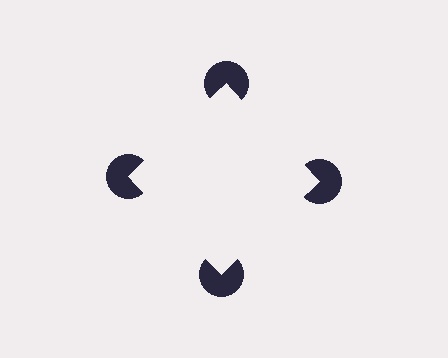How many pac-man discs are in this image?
There are 4 — one at each vertex of the illusory square.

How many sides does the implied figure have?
4 sides.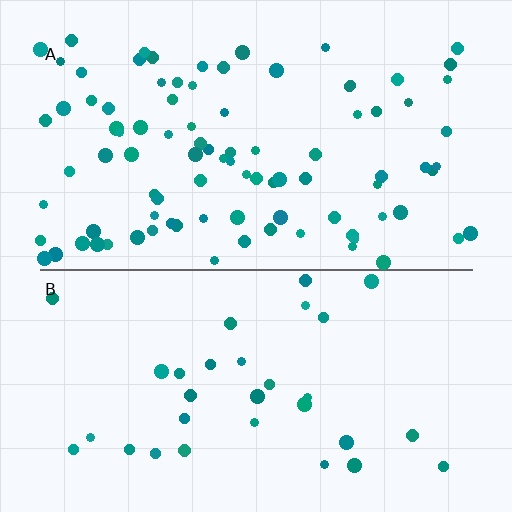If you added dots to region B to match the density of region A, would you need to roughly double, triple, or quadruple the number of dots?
Approximately triple.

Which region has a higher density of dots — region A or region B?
A (the top).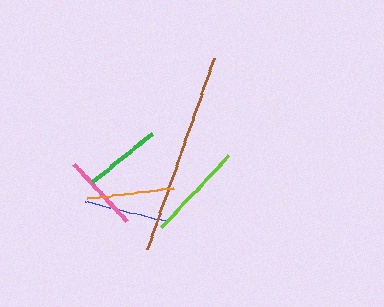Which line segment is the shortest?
The green line is the shortest at approximately 77 pixels.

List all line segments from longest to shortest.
From longest to shortest: brown, lime, orange, blue, pink, green.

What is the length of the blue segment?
The blue segment is approximately 86 pixels long.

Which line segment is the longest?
The brown line is the longest at approximately 202 pixels.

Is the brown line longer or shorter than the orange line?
The brown line is longer than the orange line.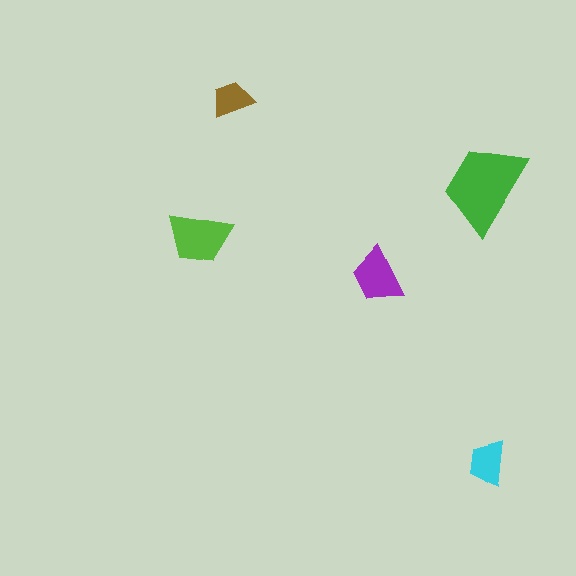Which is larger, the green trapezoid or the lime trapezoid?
The green one.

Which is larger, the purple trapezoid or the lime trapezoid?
The lime one.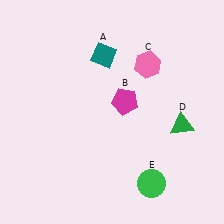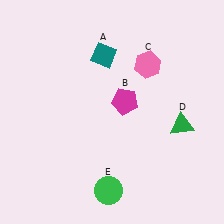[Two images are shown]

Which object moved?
The green circle (E) moved left.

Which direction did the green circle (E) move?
The green circle (E) moved left.